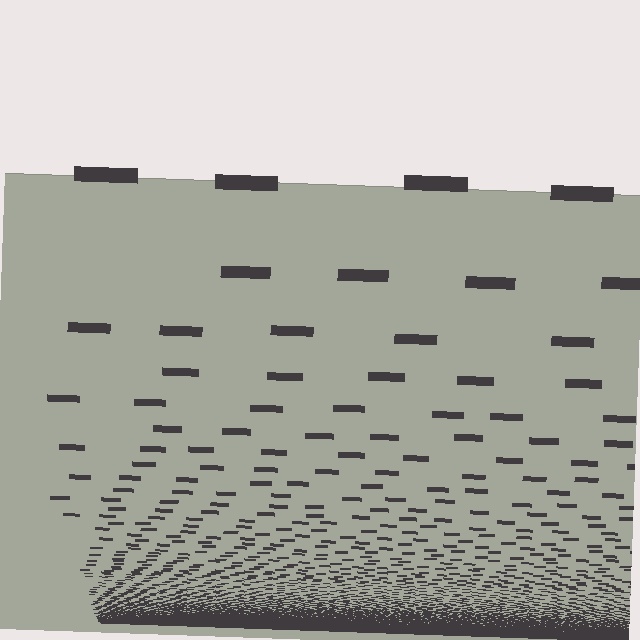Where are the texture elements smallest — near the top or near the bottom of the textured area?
Near the bottom.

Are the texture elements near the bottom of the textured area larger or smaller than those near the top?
Smaller. The gradient is inverted — elements near the bottom are smaller and denser.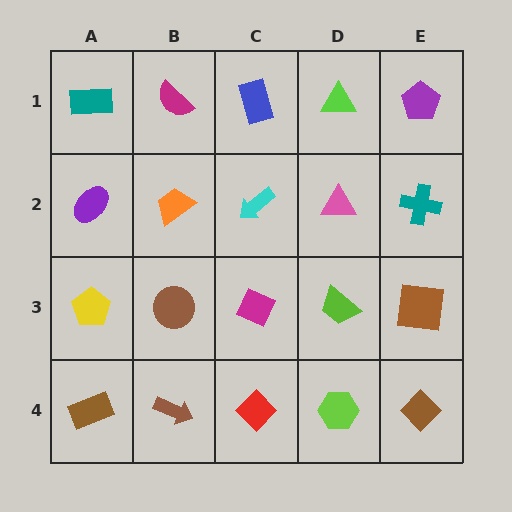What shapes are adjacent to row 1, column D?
A pink triangle (row 2, column D), a blue rectangle (row 1, column C), a purple pentagon (row 1, column E).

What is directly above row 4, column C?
A magenta diamond.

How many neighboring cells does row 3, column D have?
4.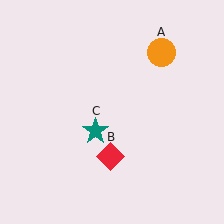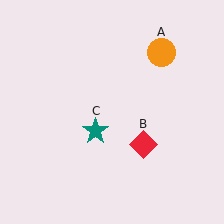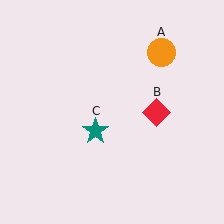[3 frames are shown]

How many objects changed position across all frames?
1 object changed position: red diamond (object B).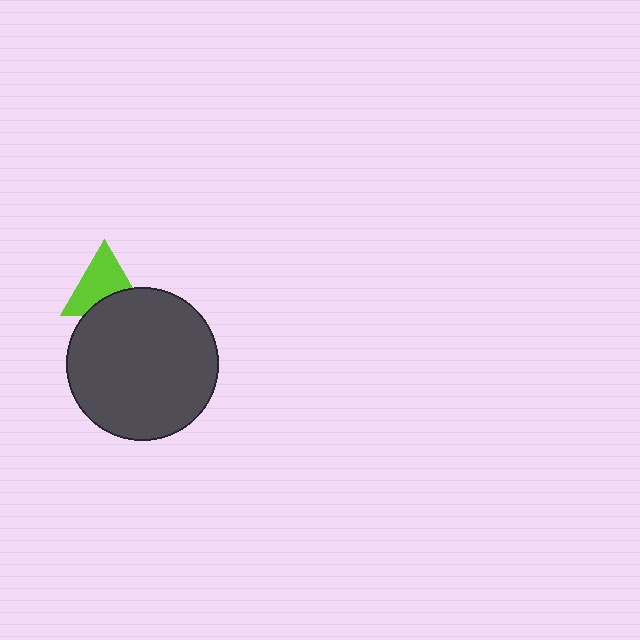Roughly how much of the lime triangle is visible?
Most of it is visible (roughly 67%).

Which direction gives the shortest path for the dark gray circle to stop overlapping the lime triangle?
Moving down gives the shortest separation.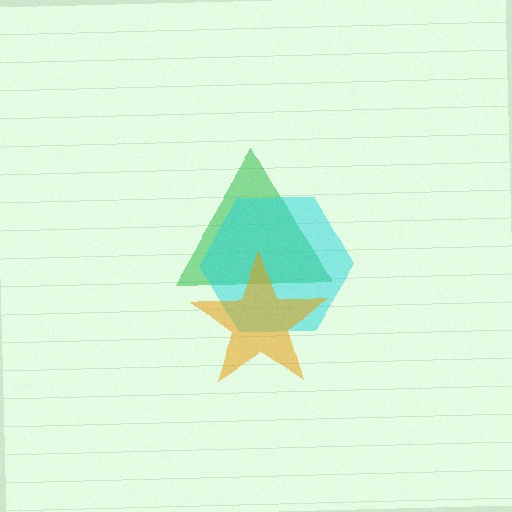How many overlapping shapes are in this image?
There are 3 overlapping shapes in the image.